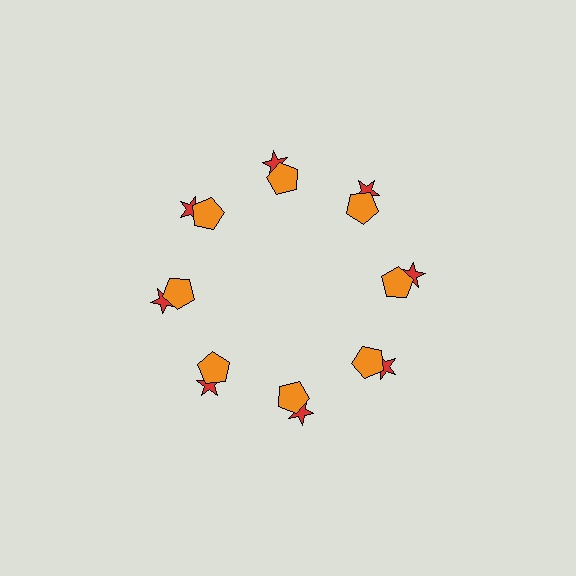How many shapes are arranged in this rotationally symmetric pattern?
There are 16 shapes, arranged in 8 groups of 2.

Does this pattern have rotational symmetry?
Yes, this pattern has 8-fold rotational symmetry. It looks the same after rotating 45 degrees around the center.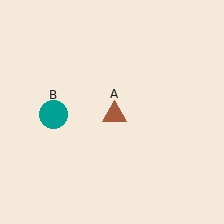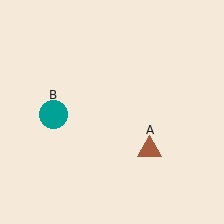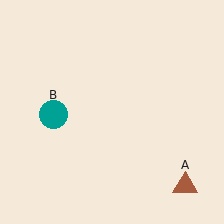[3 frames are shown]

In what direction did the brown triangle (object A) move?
The brown triangle (object A) moved down and to the right.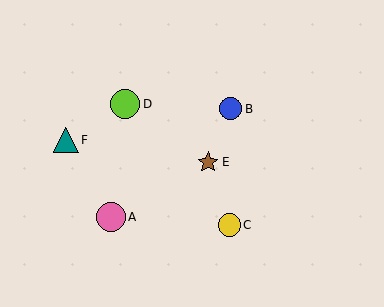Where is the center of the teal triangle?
The center of the teal triangle is at (66, 140).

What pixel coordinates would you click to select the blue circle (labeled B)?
Click at (231, 109) to select the blue circle B.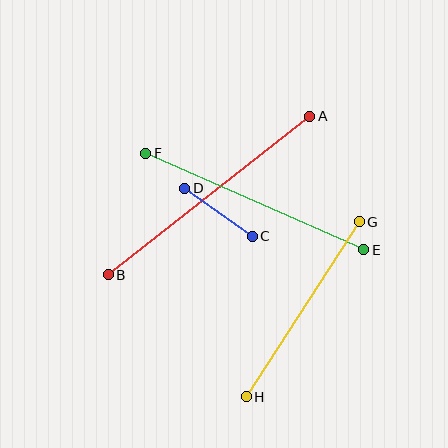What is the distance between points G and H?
The distance is approximately 208 pixels.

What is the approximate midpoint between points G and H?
The midpoint is at approximately (303, 309) pixels.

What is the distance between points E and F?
The distance is approximately 239 pixels.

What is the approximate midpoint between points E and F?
The midpoint is at approximately (255, 201) pixels.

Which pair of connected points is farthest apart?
Points A and B are farthest apart.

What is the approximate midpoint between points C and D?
The midpoint is at approximately (218, 212) pixels.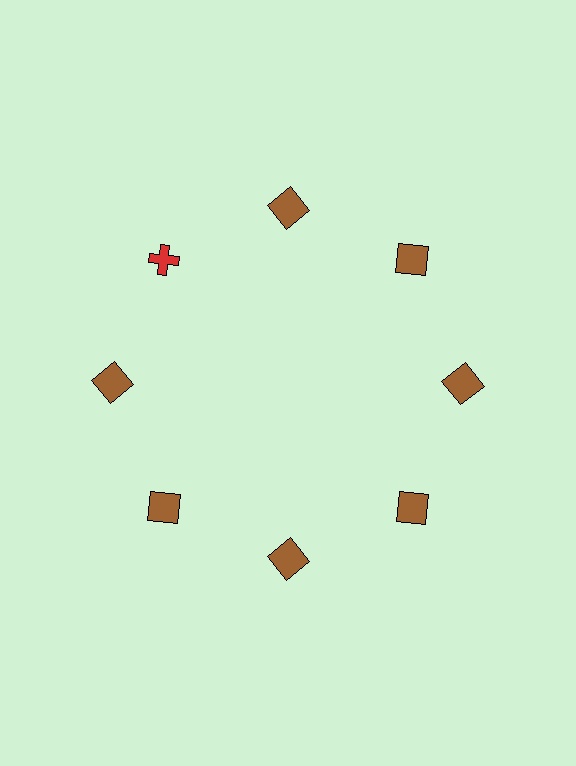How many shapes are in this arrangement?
There are 8 shapes arranged in a ring pattern.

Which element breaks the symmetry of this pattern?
The red cross at roughly the 10 o'clock position breaks the symmetry. All other shapes are brown squares.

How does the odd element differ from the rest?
It differs in both color (red instead of brown) and shape (cross instead of square).